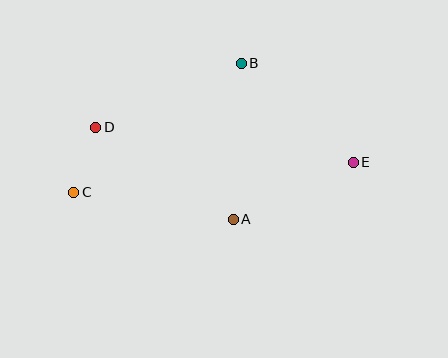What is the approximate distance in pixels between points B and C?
The distance between B and C is approximately 211 pixels.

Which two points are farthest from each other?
Points C and E are farthest from each other.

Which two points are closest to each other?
Points C and D are closest to each other.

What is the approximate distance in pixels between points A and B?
The distance between A and B is approximately 156 pixels.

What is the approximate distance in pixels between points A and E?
The distance between A and E is approximately 133 pixels.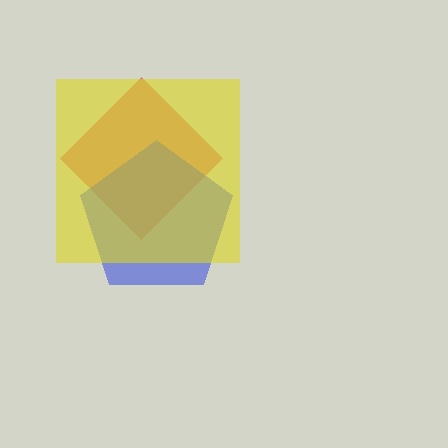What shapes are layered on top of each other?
The layered shapes are: a red diamond, a blue pentagon, a yellow square.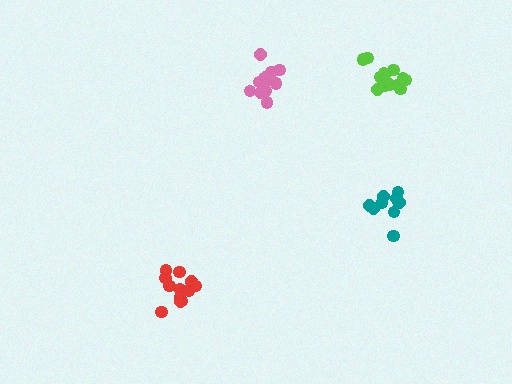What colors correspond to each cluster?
The clusters are colored: lime, teal, pink, red.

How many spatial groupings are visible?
There are 4 spatial groupings.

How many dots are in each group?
Group 1: 15 dots, Group 2: 10 dots, Group 3: 14 dots, Group 4: 12 dots (51 total).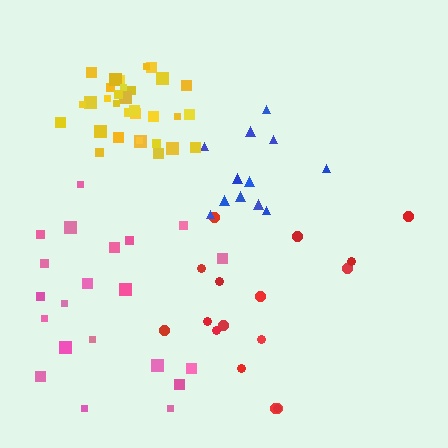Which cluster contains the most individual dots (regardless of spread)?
Yellow (32).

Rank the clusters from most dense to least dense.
yellow, blue, pink, red.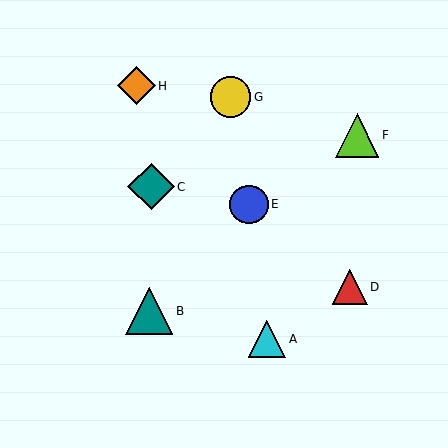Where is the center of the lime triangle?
The center of the lime triangle is at (357, 135).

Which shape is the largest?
The teal triangle (labeled B) is the largest.